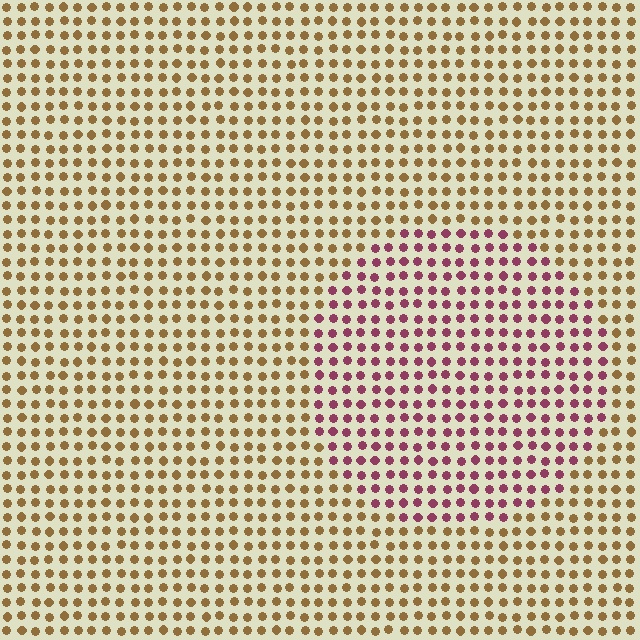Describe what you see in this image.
The image is filled with small brown elements in a uniform arrangement. A circle-shaped region is visible where the elements are tinted to a slightly different hue, forming a subtle color boundary.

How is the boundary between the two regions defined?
The boundary is defined purely by a slight shift in hue (about 62 degrees). Spacing, size, and orientation are identical on both sides.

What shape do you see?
I see a circle.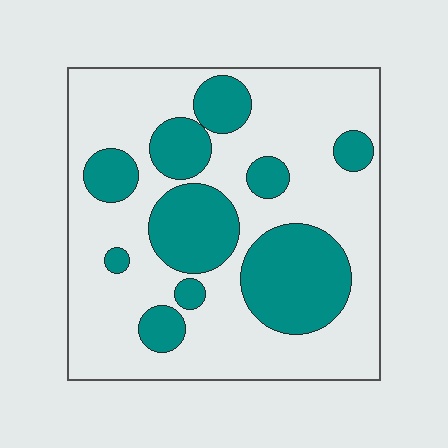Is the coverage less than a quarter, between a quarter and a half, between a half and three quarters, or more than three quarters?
Between a quarter and a half.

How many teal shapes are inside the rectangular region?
10.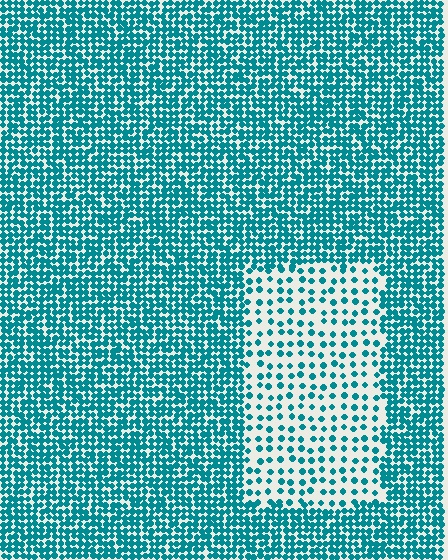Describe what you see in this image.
The image contains small teal elements arranged at two different densities. A rectangle-shaped region is visible where the elements are less densely packed than the surrounding area.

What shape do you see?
I see a rectangle.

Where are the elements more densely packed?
The elements are more densely packed outside the rectangle boundary.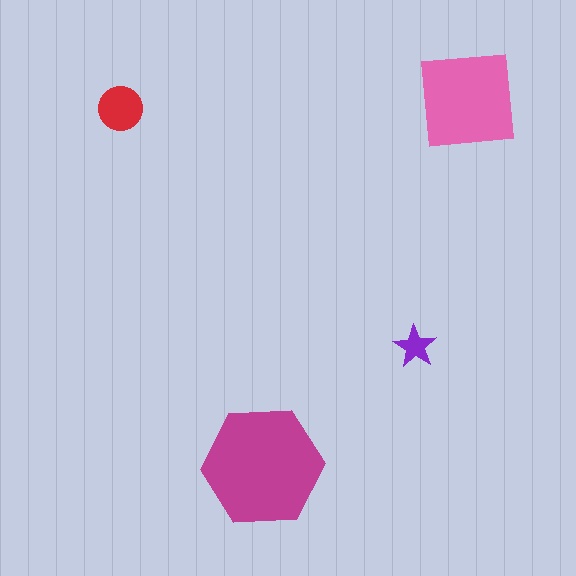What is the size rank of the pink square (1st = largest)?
2nd.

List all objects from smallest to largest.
The purple star, the red circle, the pink square, the magenta hexagon.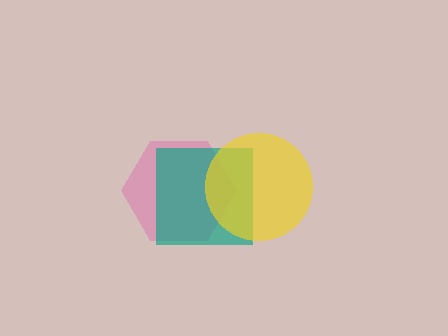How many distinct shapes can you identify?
There are 3 distinct shapes: a pink hexagon, a teal square, a yellow circle.